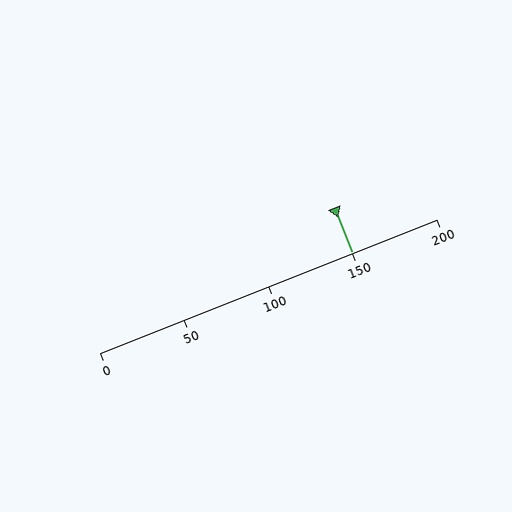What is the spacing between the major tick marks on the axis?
The major ticks are spaced 50 apart.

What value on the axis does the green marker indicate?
The marker indicates approximately 150.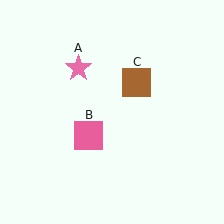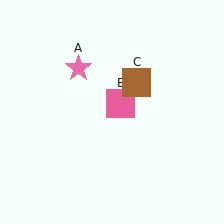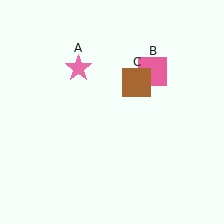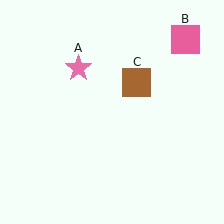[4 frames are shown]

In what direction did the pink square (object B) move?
The pink square (object B) moved up and to the right.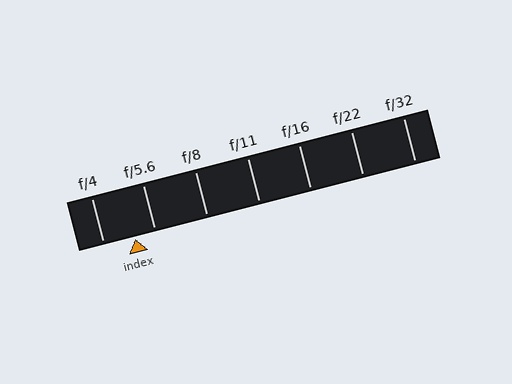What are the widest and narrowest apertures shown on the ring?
The widest aperture shown is f/4 and the narrowest is f/32.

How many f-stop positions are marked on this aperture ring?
There are 7 f-stop positions marked.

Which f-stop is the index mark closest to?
The index mark is closest to f/5.6.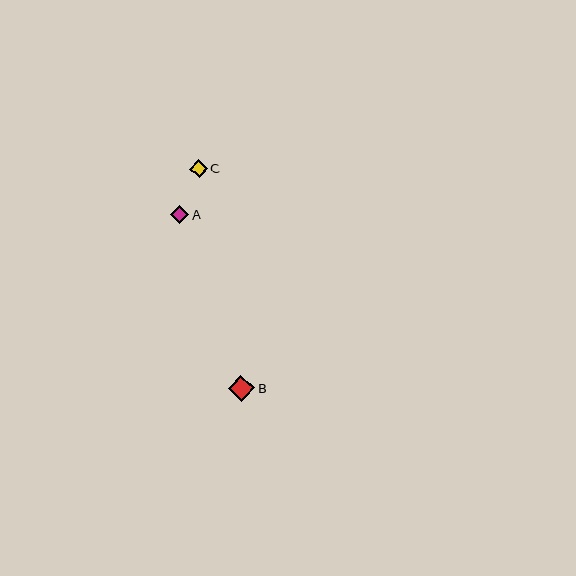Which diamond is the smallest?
Diamond C is the smallest with a size of approximately 18 pixels.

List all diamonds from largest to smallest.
From largest to smallest: B, A, C.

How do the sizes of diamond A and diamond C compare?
Diamond A and diamond C are approximately the same size.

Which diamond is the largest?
Diamond B is the largest with a size of approximately 26 pixels.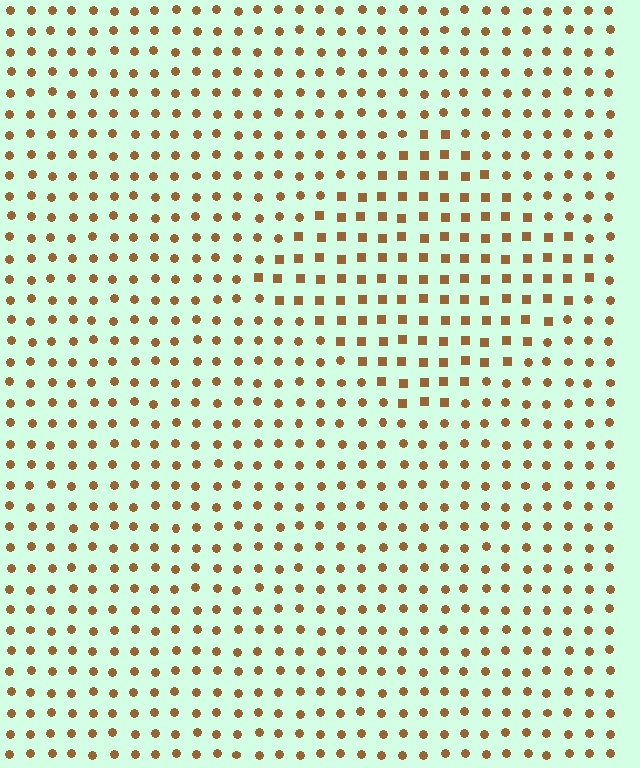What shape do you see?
I see a diamond.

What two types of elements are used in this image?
The image uses squares inside the diamond region and circles outside it.